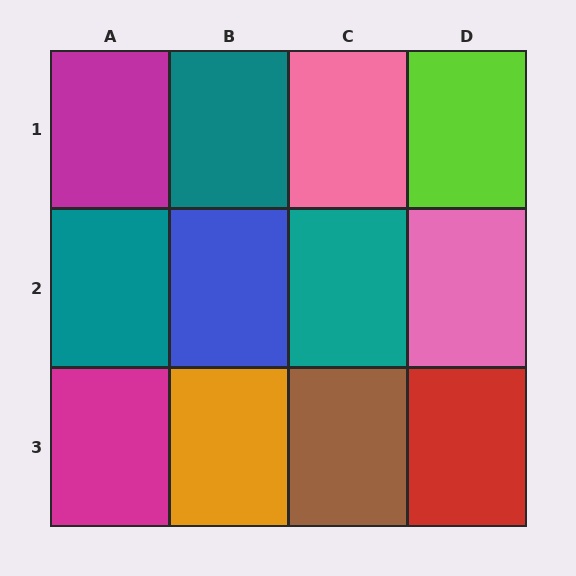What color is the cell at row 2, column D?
Pink.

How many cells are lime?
1 cell is lime.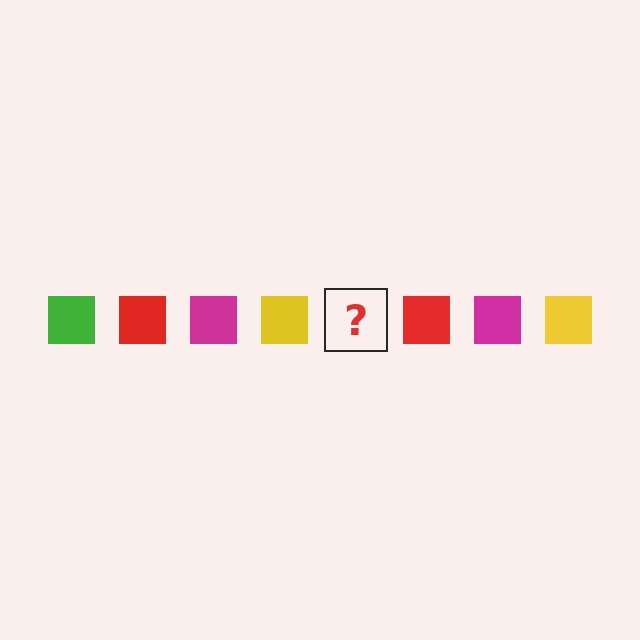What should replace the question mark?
The question mark should be replaced with a green square.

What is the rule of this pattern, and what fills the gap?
The rule is that the pattern cycles through green, red, magenta, yellow squares. The gap should be filled with a green square.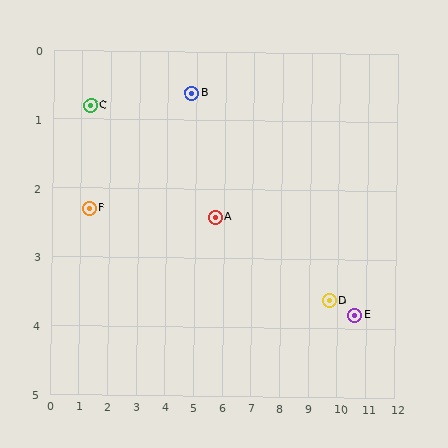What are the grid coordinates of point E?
Point E is at approximately (10.6, 3.8).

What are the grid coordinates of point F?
Point F is at approximately (1.3, 2.3).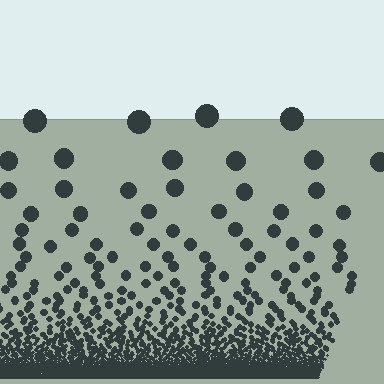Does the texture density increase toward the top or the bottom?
Density increases toward the bottom.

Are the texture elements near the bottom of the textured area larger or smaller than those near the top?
Smaller. The gradient is inverted — elements near the bottom are smaller and denser.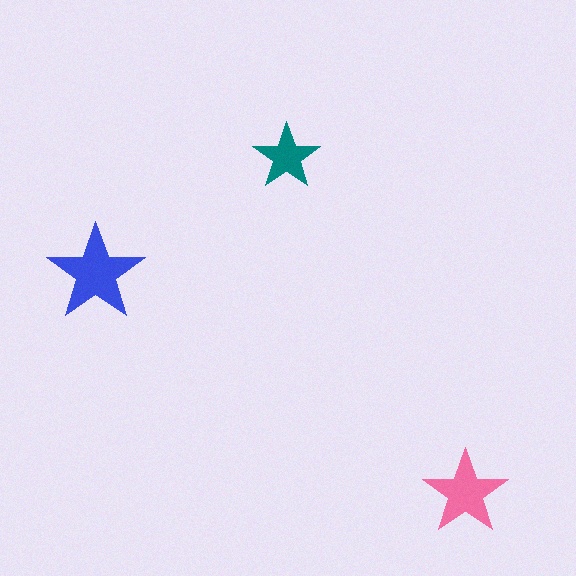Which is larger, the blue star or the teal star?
The blue one.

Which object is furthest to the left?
The blue star is leftmost.